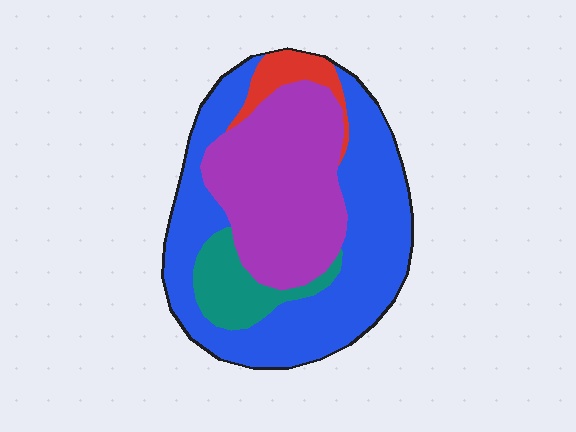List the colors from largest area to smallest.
From largest to smallest: blue, purple, teal, red.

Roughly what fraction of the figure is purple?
Purple covers around 35% of the figure.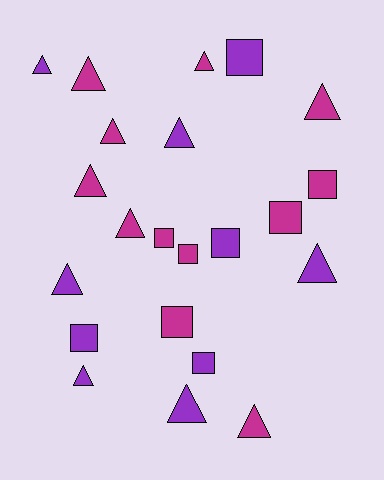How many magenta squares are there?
There are 5 magenta squares.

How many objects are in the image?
There are 22 objects.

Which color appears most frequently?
Magenta, with 12 objects.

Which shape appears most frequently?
Triangle, with 13 objects.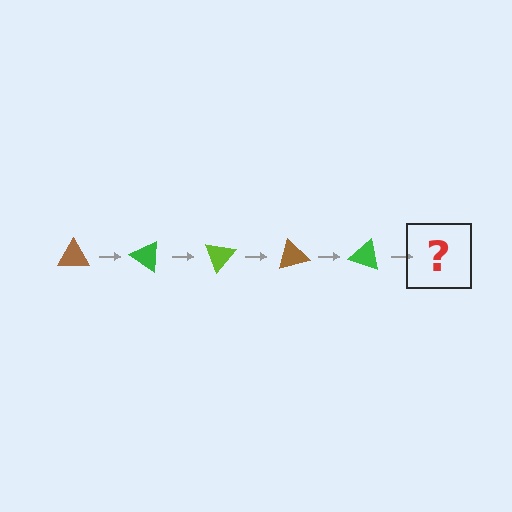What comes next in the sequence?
The next element should be a lime triangle, rotated 175 degrees from the start.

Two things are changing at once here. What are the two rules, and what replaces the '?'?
The two rules are that it rotates 35 degrees each step and the color cycles through brown, green, and lime. The '?' should be a lime triangle, rotated 175 degrees from the start.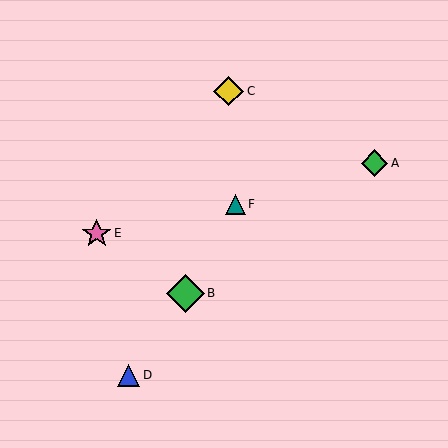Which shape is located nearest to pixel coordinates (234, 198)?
The teal triangle (labeled F) at (235, 204) is nearest to that location.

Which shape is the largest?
The green diamond (labeled B) is the largest.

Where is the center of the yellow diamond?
The center of the yellow diamond is at (229, 91).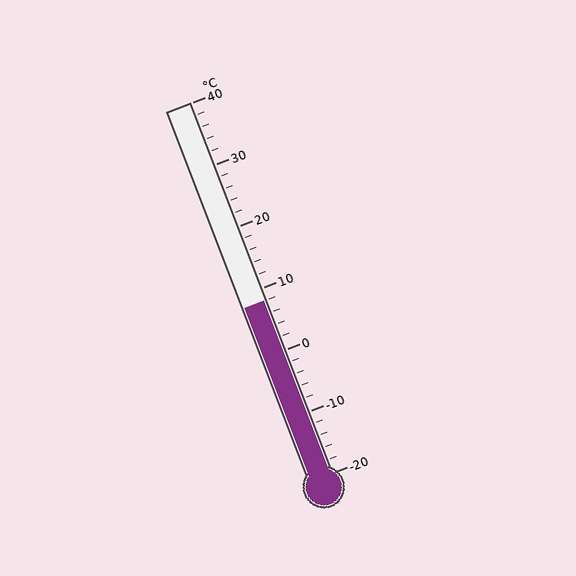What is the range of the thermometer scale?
The thermometer scale ranges from -20°C to 40°C.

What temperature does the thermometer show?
The thermometer shows approximately 8°C.